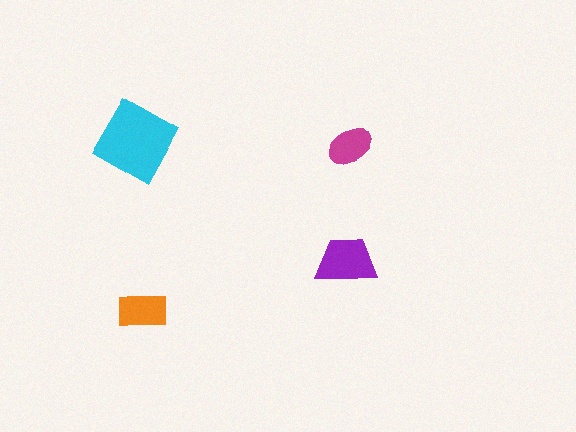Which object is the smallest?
The magenta ellipse.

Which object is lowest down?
The orange rectangle is bottommost.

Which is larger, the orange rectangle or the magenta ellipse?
The orange rectangle.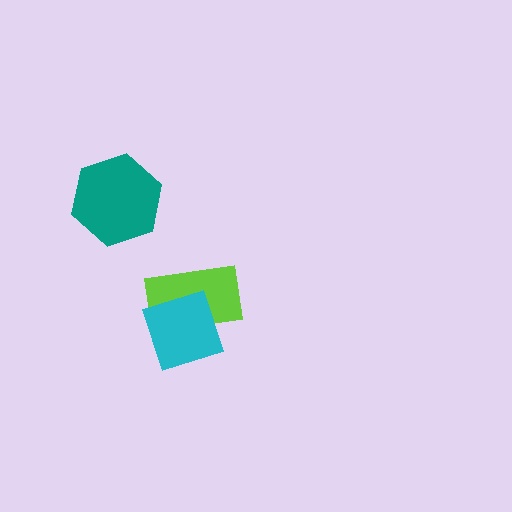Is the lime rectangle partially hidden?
Yes, it is partially covered by another shape.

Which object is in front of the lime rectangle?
The cyan square is in front of the lime rectangle.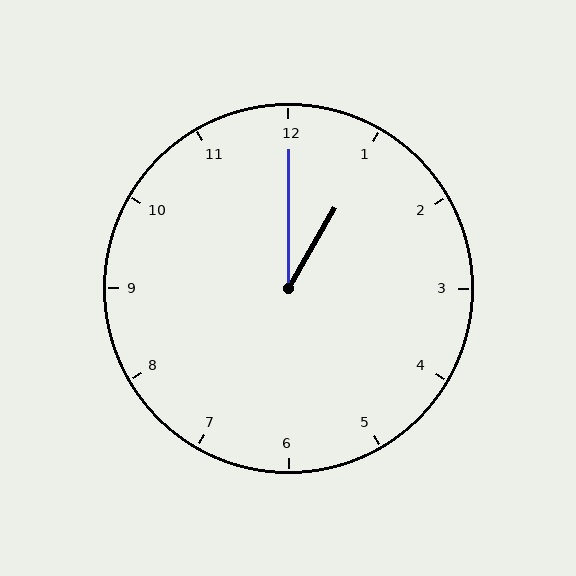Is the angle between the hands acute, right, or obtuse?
It is acute.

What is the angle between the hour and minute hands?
Approximately 30 degrees.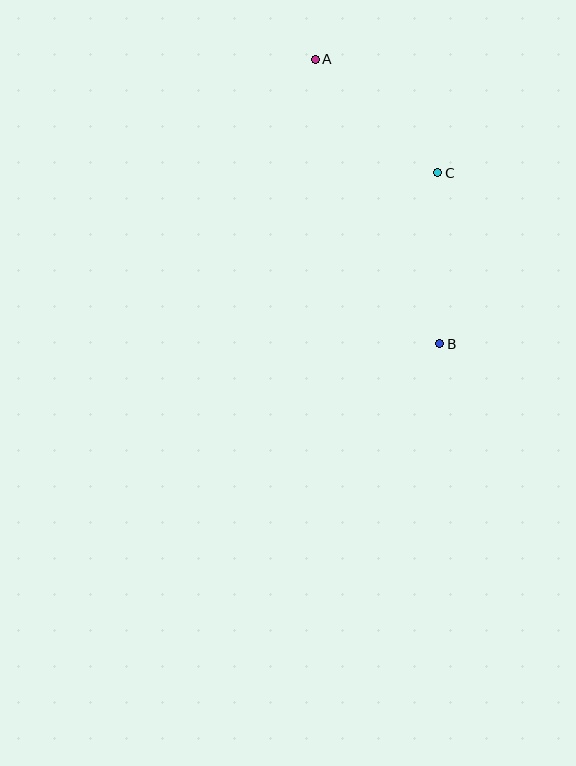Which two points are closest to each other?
Points A and C are closest to each other.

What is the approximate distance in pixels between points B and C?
The distance between B and C is approximately 171 pixels.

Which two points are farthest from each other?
Points A and B are farthest from each other.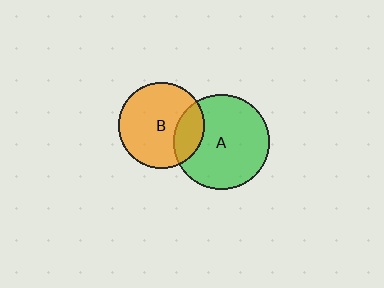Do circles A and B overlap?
Yes.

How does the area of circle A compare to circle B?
Approximately 1.2 times.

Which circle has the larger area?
Circle A (green).